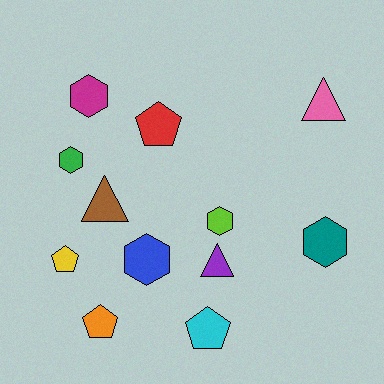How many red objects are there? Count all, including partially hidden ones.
There is 1 red object.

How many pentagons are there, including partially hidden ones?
There are 4 pentagons.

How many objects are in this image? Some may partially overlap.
There are 12 objects.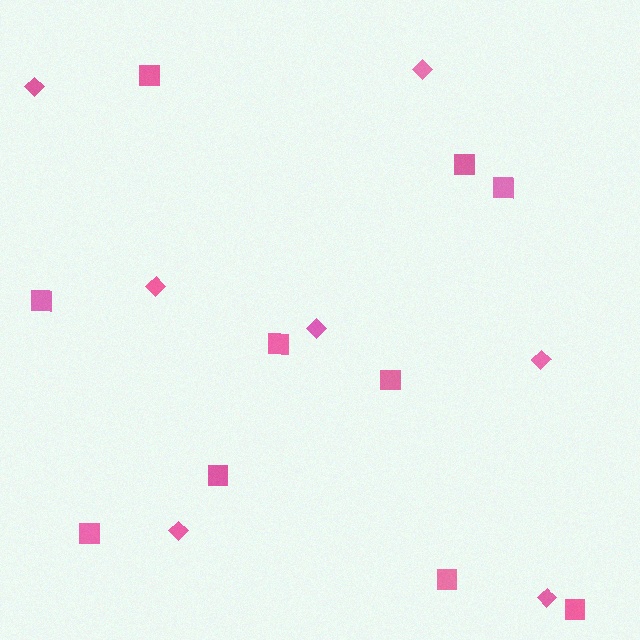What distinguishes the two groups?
There are 2 groups: one group of squares (10) and one group of diamonds (7).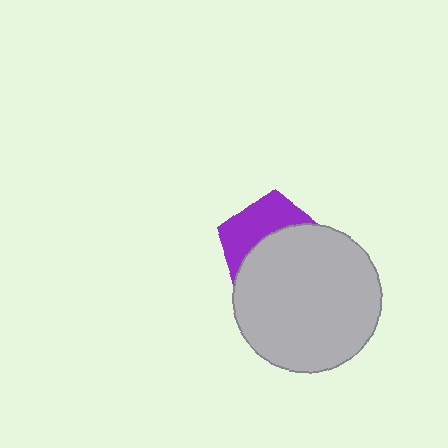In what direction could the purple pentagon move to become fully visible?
The purple pentagon could move up. That would shift it out from behind the light gray circle entirely.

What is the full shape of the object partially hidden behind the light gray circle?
The partially hidden object is a purple pentagon.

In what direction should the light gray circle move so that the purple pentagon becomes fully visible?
The light gray circle should move down. That is the shortest direction to clear the overlap and leave the purple pentagon fully visible.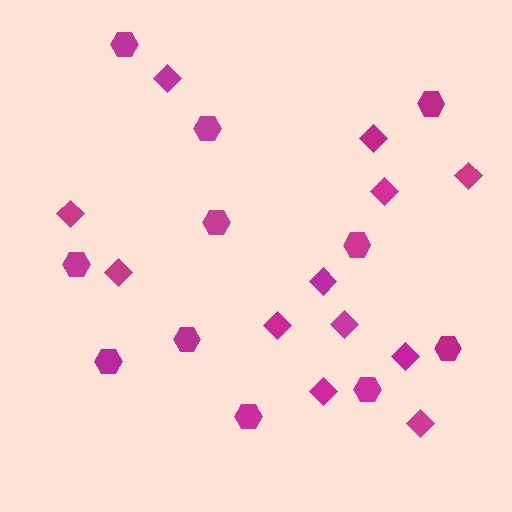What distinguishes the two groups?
There are 2 groups: one group of hexagons (11) and one group of diamonds (12).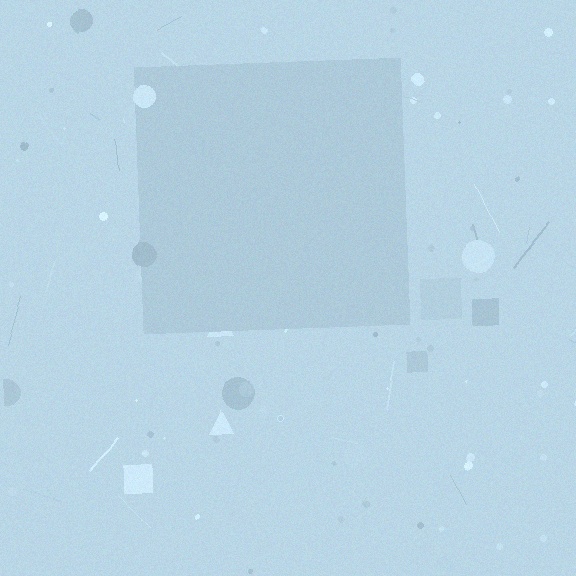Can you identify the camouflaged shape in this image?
The camouflaged shape is a square.